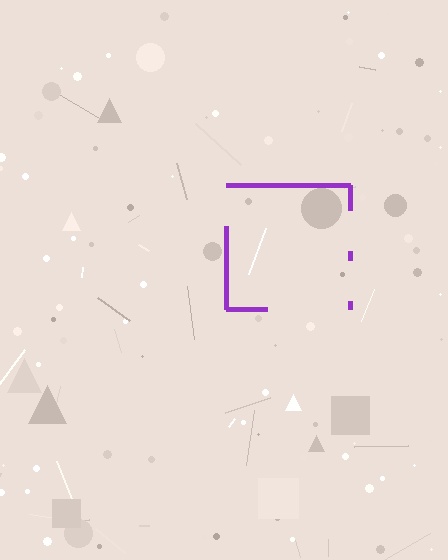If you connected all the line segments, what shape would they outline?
They would outline a square.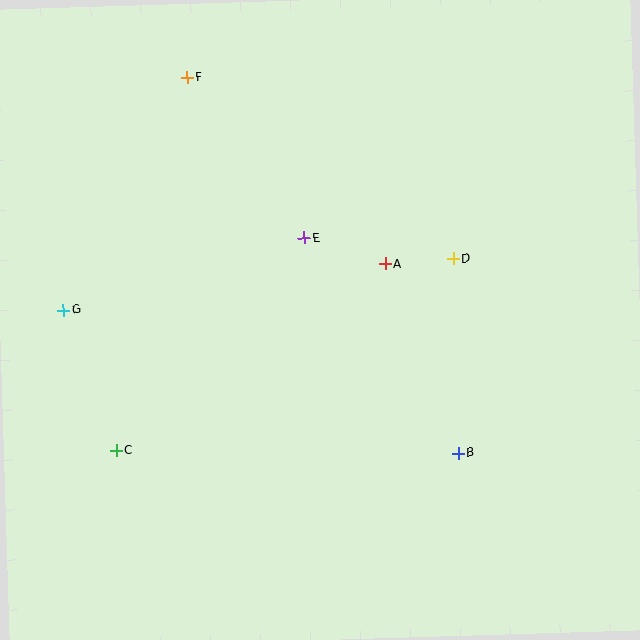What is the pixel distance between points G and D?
The distance between G and D is 394 pixels.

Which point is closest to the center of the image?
Point E at (304, 238) is closest to the center.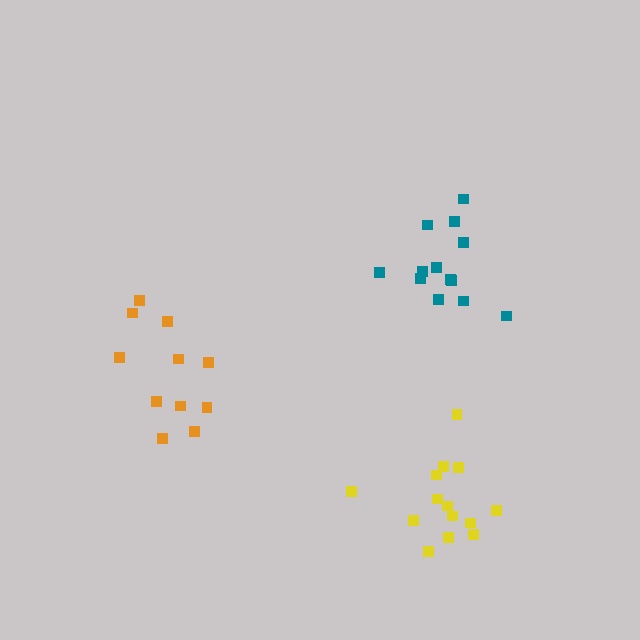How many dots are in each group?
Group 1: 13 dots, Group 2: 11 dots, Group 3: 14 dots (38 total).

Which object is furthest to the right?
The teal cluster is rightmost.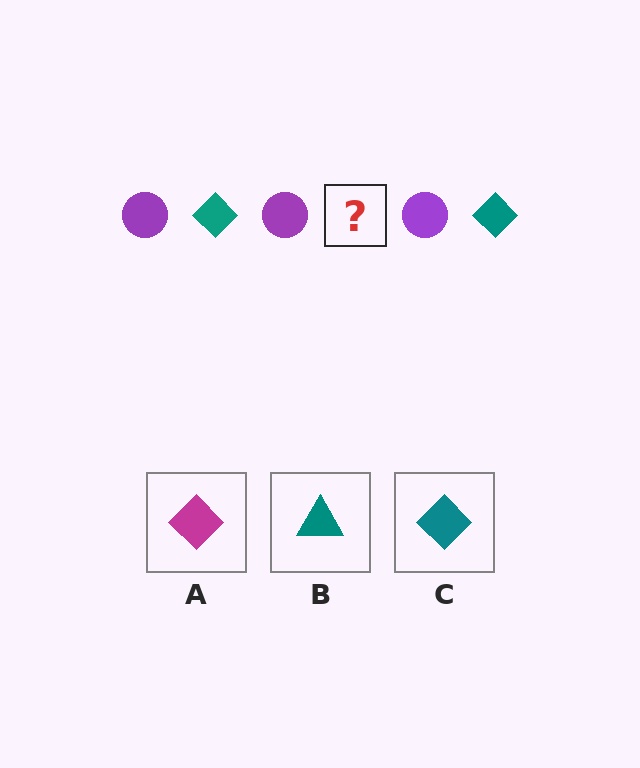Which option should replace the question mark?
Option C.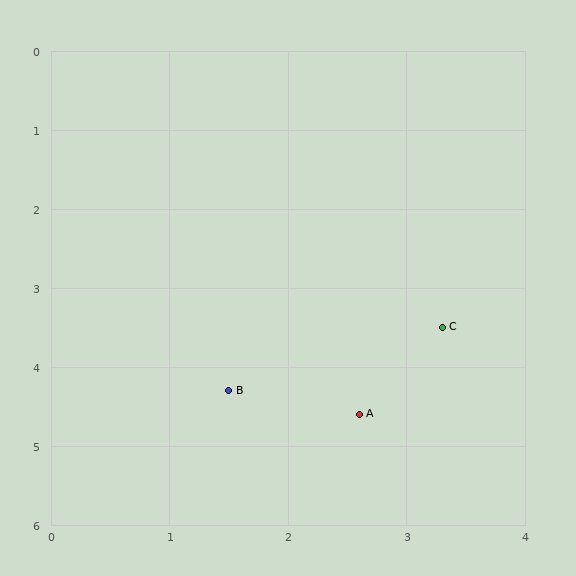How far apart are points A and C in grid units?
Points A and C are about 1.3 grid units apart.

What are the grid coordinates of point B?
Point B is at approximately (1.5, 4.3).